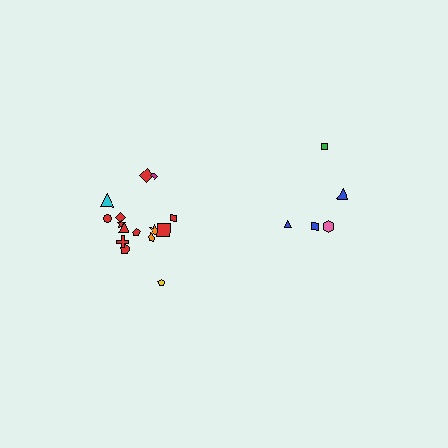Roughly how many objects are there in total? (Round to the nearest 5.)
Roughly 20 objects in total.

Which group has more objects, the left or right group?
The left group.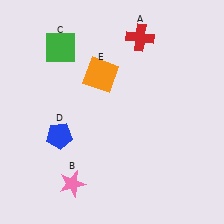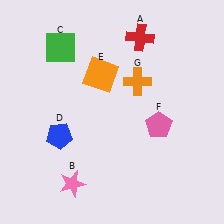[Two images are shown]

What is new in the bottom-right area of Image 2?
A pink pentagon (F) was added in the bottom-right area of Image 2.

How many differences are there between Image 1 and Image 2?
There are 2 differences between the two images.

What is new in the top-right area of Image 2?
An orange cross (G) was added in the top-right area of Image 2.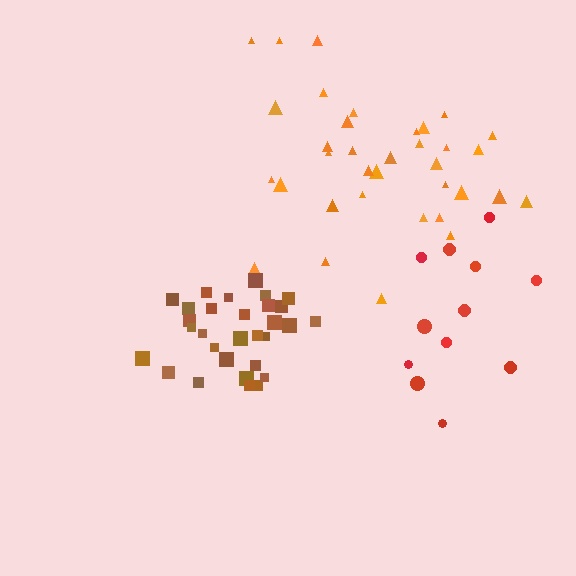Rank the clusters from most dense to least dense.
brown, orange, red.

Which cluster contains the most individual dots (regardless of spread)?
Orange (35).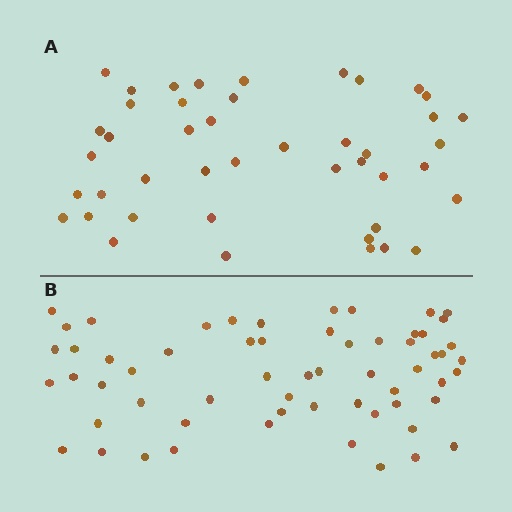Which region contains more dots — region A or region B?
Region B (the bottom region) has more dots.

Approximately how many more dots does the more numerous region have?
Region B has approximately 15 more dots than region A.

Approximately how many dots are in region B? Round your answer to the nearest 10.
About 60 dots.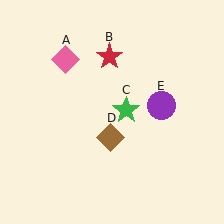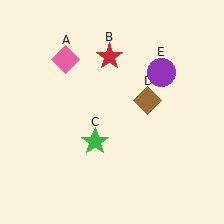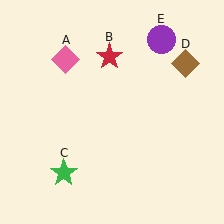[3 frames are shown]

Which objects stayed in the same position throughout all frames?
Pink diamond (object A) and red star (object B) remained stationary.